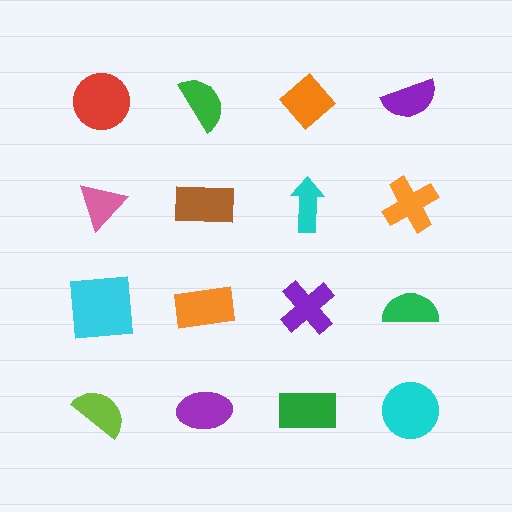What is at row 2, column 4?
An orange cross.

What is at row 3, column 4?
A green semicircle.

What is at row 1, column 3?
An orange diamond.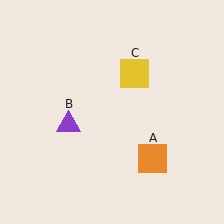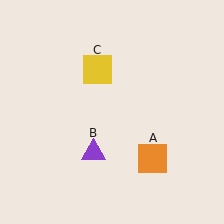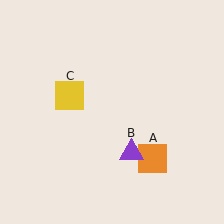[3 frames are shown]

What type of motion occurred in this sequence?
The purple triangle (object B), yellow square (object C) rotated counterclockwise around the center of the scene.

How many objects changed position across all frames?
2 objects changed position: purple triangle (object B), yellow square (object C).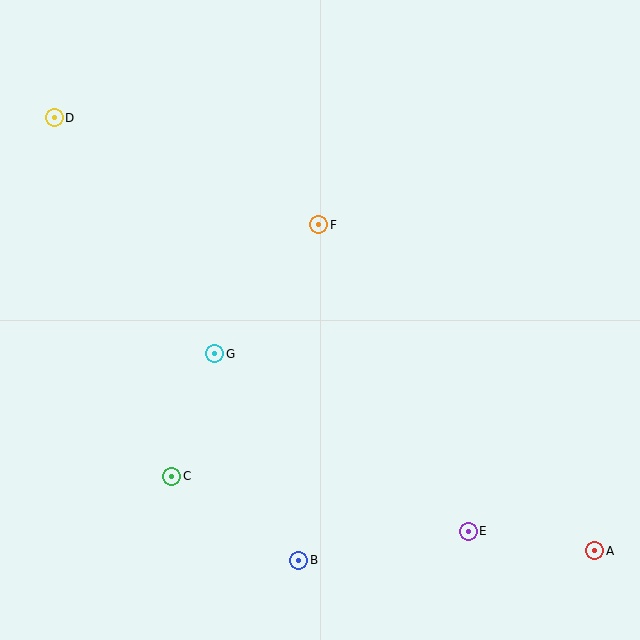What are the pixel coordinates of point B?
Point B is at (299, 560).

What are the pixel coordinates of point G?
Point G is at (215, 354).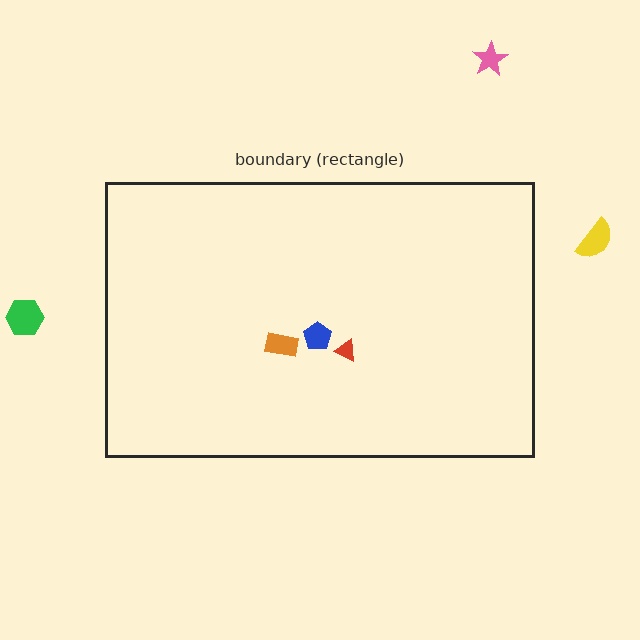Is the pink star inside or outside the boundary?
Outside.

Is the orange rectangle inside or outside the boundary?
Inside.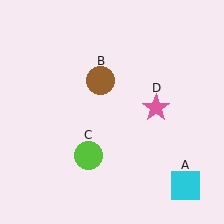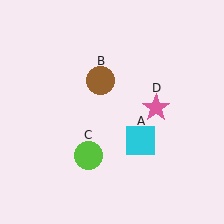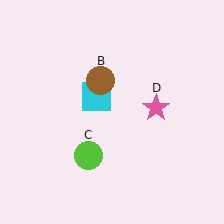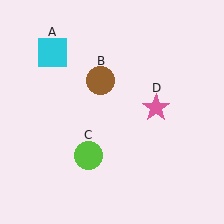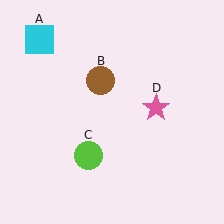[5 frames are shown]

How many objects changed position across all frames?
1 object changed position: cyan square (object A).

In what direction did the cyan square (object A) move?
The cyan square (object A) moved up and to the left.